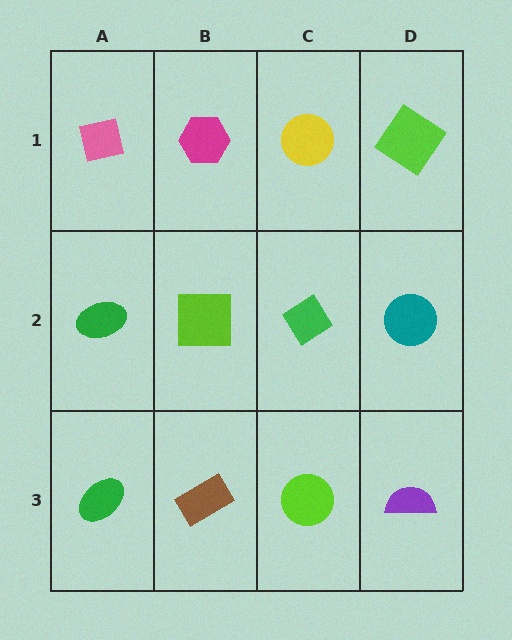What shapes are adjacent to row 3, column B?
A lime square (row 2, column B), a green ellipse (row 3, column A), a lime circle (row 3, column C).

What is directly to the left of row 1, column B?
A pink square.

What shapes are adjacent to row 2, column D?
A lime diamond (row 1, column D), a purple semicircle (row 3, column D), a green diamond (row 2, column C).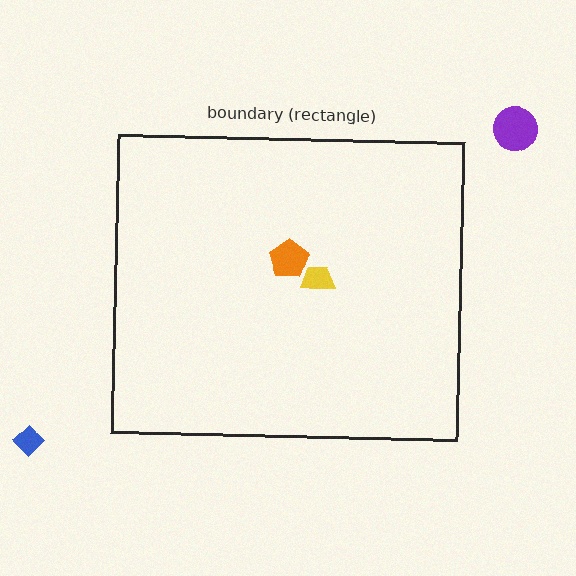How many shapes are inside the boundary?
2 inside, 2 outside.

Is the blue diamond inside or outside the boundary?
Outside.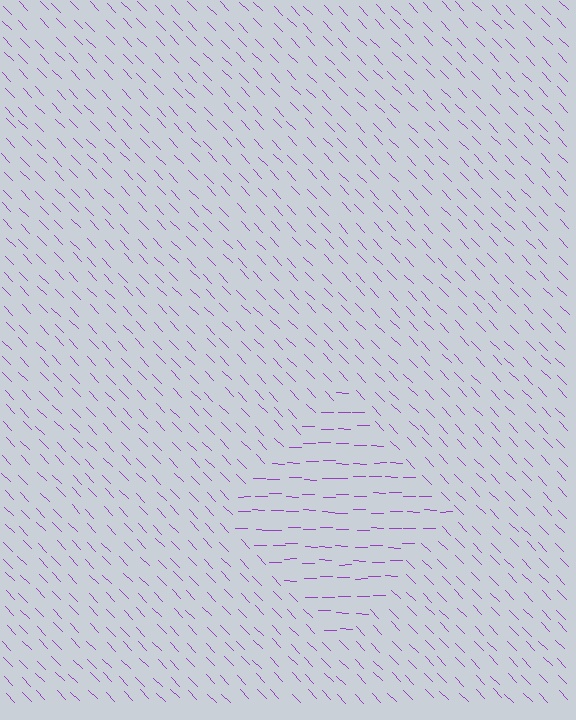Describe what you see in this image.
The image is filled with small purple line segments. A diamond region in the image has lines oriented differently from the surrounding lines, creating a visible texture boundary.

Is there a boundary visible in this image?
Yes, there is a texture boundary formed by a change in line orientation.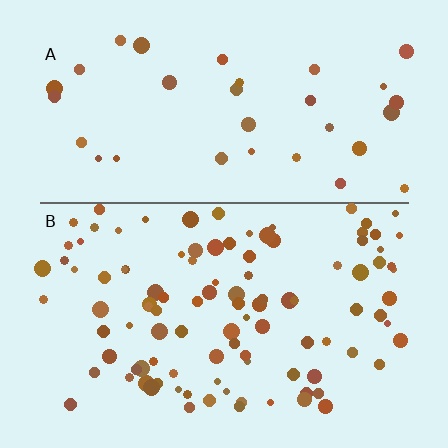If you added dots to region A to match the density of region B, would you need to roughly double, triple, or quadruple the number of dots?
Approximately triple.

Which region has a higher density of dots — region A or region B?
B (the bottom).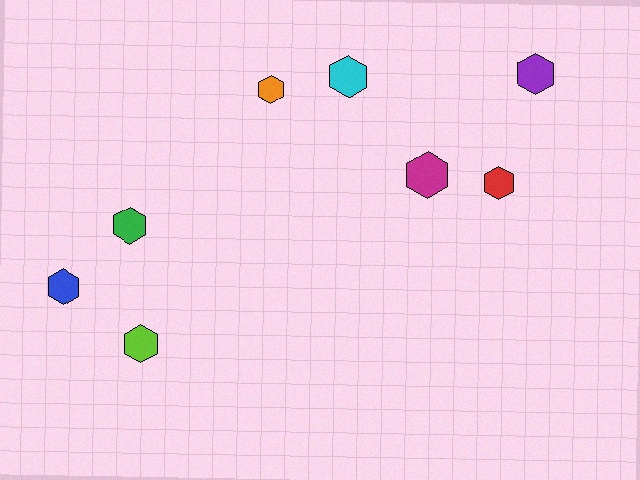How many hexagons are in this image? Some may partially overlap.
There are 8 hexagons.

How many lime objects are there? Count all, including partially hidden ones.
There is 1 lime object.